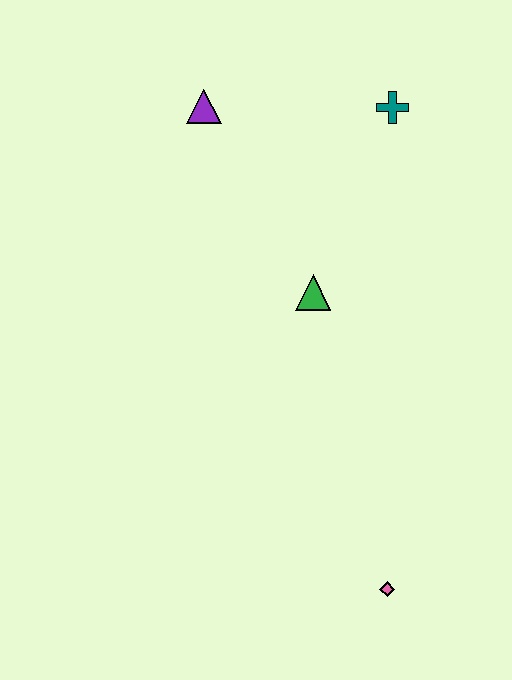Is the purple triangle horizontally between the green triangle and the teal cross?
No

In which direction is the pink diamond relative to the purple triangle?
The pink diamond is below the purple triangle.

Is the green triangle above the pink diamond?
Yes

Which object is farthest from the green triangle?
The pink diamond is farthest from the green triangle.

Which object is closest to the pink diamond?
The green triangle is closest to the pink diamond.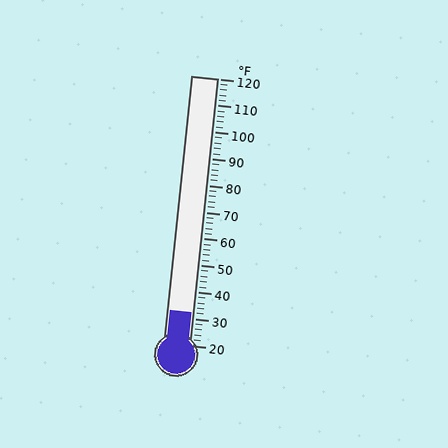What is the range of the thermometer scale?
The thermometer scale ranges from 20°F to 120°F.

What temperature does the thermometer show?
The thermometer shows approximately 32°F.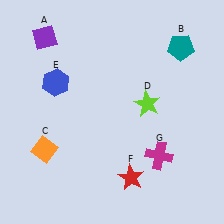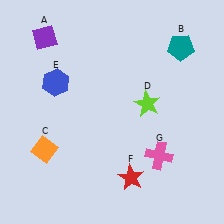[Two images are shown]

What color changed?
The cross (G) changed from magenta in Image 1 to pink in Image 2.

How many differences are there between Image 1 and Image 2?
There is 1 difference between the two images.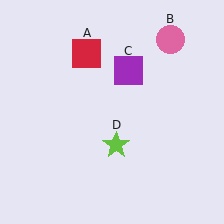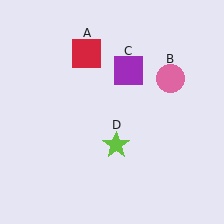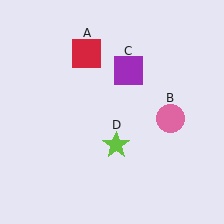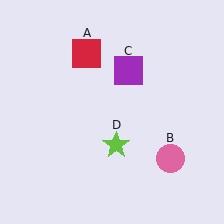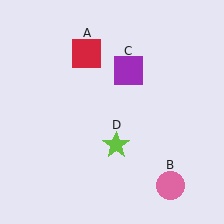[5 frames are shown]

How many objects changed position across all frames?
1 object changed position: pink circle (object B).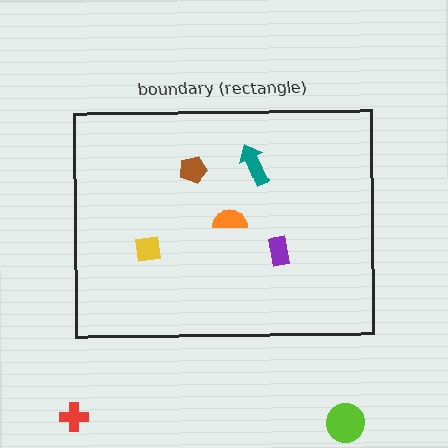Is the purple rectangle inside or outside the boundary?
Inside.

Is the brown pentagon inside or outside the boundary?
Inside.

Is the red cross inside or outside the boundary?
Outside.